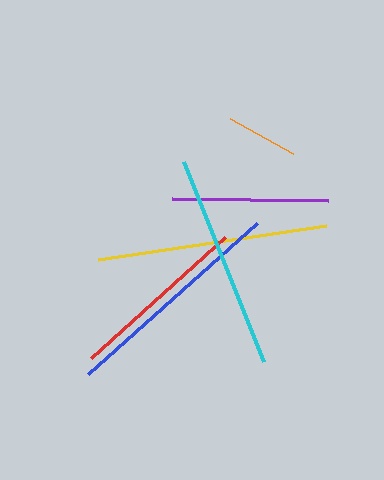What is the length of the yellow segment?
The yellow segment is approximately 231 pixels long.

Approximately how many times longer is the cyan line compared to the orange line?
The cyan line is approximately 3.0 times the length of the orange line.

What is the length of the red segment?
The red segment is approximately 180 pixels long.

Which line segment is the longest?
The yellow line is the longest at approximately 231 pixels.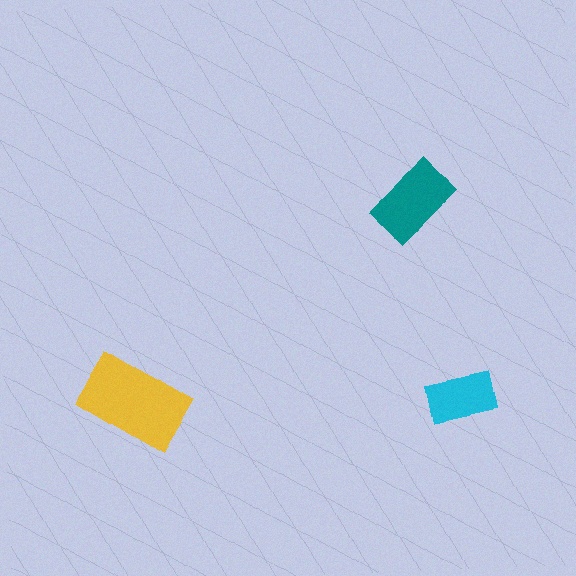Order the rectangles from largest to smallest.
the yellow one, the teal one, the cyan one.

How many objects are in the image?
There are 3 objects in the image.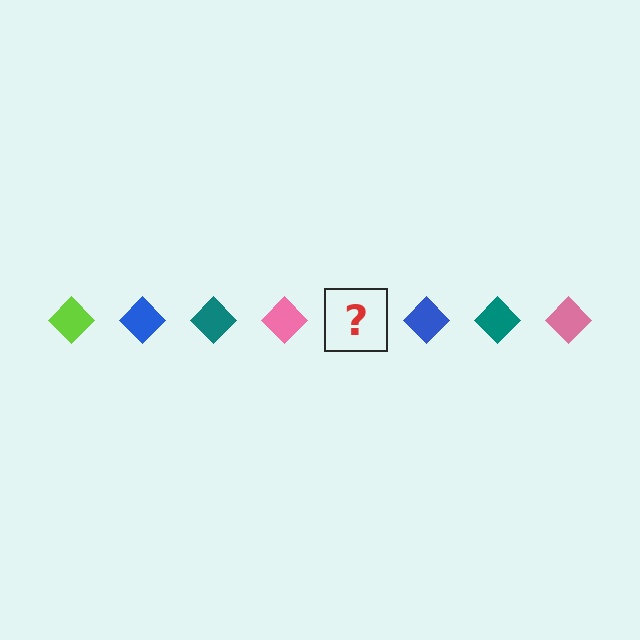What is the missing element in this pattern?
The missing element is a lime diamond.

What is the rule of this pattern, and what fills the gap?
The rule is that the pattern cycles through lime, blue, teal, pink diamonds. The gap should be filled with a lime diamond.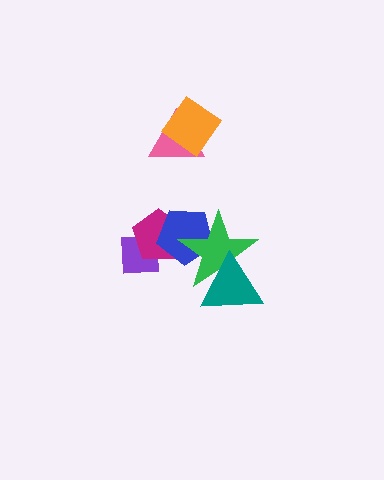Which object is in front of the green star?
The teal triangle is in front of the green star.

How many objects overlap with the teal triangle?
1 object overlaps with the teal triangle.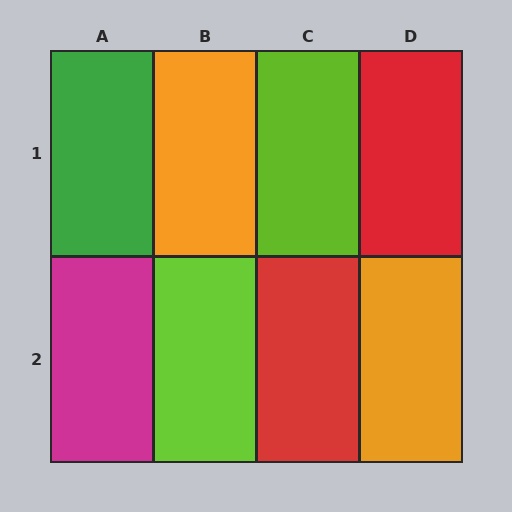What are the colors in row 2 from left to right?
Magenta, lime, red, orange.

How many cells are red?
2 cells are red.